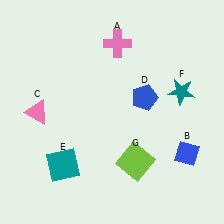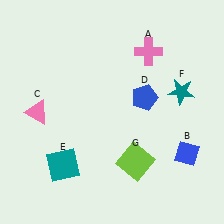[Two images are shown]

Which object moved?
The pink cross (A) moved right.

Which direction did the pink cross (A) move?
The pink cross (A) moved right.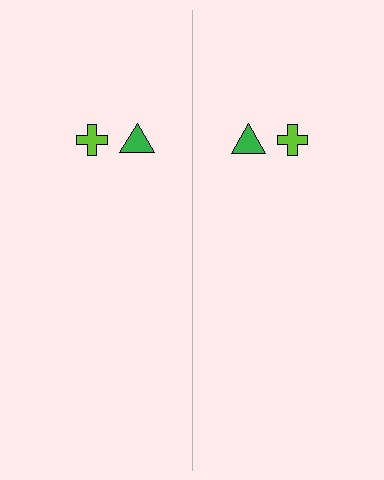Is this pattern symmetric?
Yes, this pattern has bilateral (reflection) symmetry.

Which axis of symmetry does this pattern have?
The pattern has a vertical axis of symmetry running through the center of the image.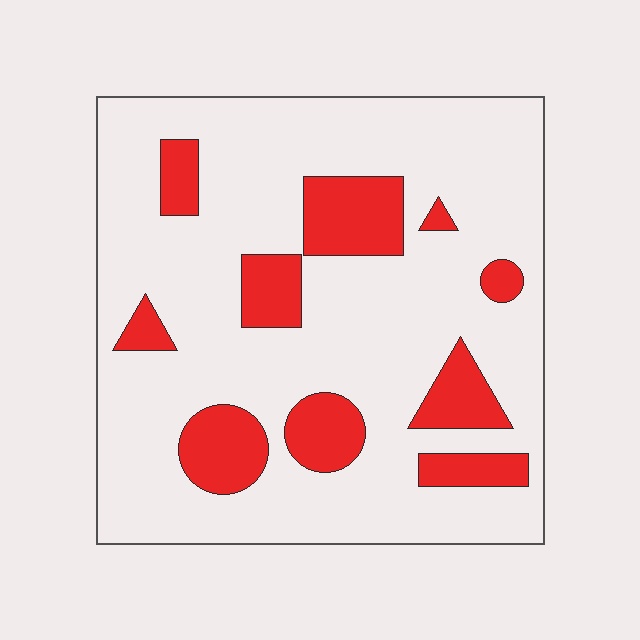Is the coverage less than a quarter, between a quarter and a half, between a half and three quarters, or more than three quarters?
Less than a quarter.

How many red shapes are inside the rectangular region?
10.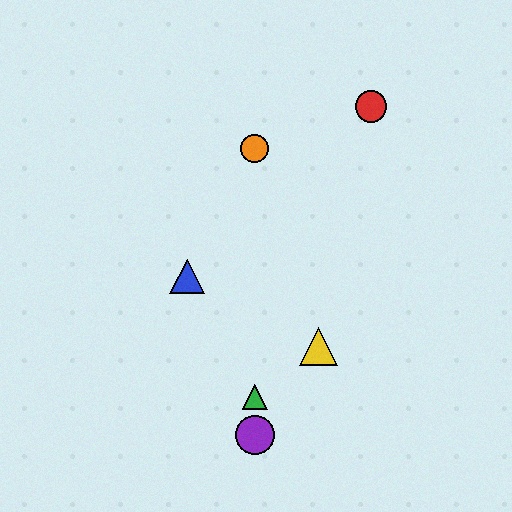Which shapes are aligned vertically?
The green triangle, the purple circle, the orange circle are aligned vertically.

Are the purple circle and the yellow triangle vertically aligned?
No, the purple circle is at x≈255 and the yellow triangle is at x≈318.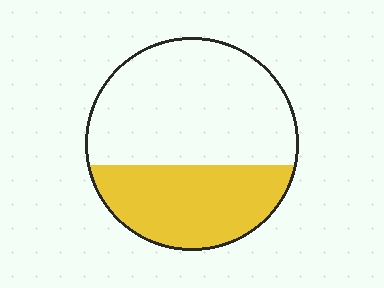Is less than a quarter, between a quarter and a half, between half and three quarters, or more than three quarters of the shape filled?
Between a quarter and a half.